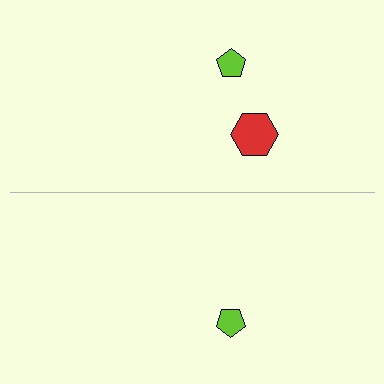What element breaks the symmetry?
A red hexagon is missing from the bottom side.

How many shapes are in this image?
There are 3 shapes in this image.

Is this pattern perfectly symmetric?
No, the pattern is not perfectly symmetric. A red hexagon is missing from the bottom side.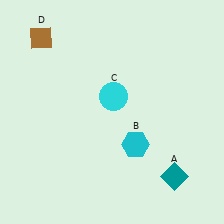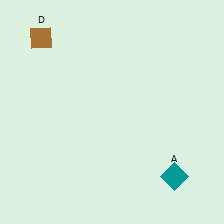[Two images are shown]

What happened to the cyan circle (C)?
The cyan circle (C) was removed in Image 2. It was in the top-right area of Image 1.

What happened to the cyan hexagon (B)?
The cyan hexagon (B) was removed in Image 2. It was in the bottom-right area of Image 1.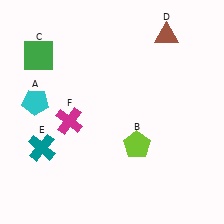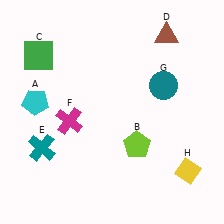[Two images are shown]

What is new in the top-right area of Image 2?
A teal circle (G) was added in the top-right area of Image 2.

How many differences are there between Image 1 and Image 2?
There are 2 differences between the two images.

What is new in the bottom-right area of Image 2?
A yellow diamond (H) was added in the bottom-right area of Image 2.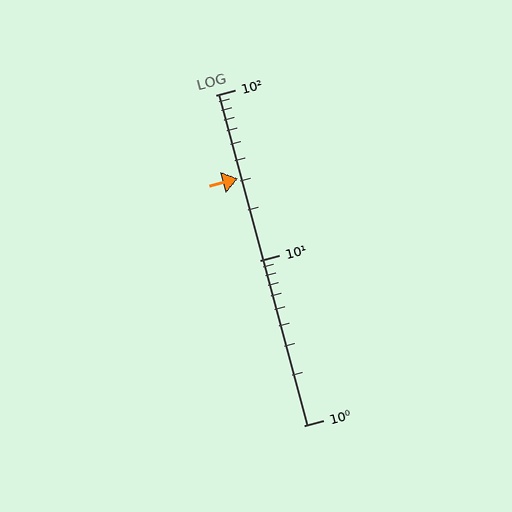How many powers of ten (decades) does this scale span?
The scale spans 2 decades, from 1 to 100.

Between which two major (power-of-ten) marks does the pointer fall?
The pointer is between 10 and 100.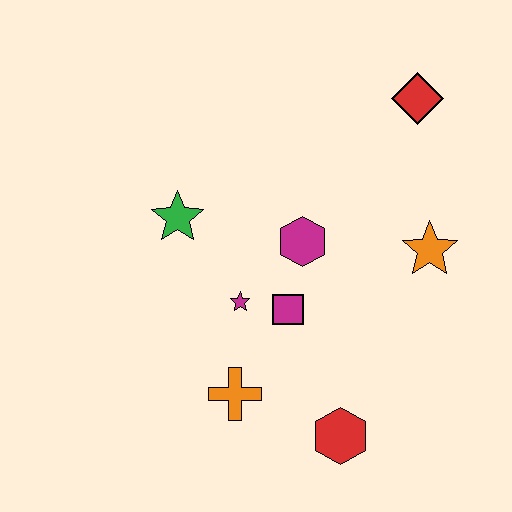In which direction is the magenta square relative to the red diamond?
The magenta square is below the red diamond.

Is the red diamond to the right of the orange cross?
Yes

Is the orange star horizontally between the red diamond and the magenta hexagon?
No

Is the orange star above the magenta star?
Yes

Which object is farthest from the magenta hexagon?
The red hexagon is farthest from the magenta hexagon.